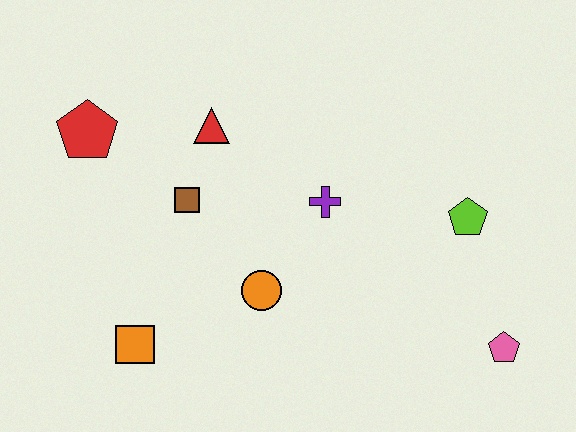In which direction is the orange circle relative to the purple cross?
The orange circle is below the purple cross.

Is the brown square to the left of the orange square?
No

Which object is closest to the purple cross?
The orange circle is closest to the purple cross.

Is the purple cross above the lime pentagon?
Yes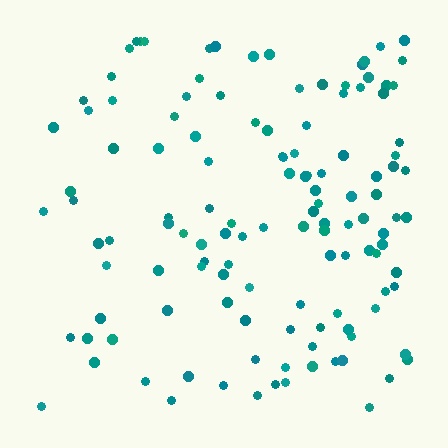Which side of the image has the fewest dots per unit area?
The left.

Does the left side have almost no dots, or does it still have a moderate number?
Still a moderate number, just noticeably fewer than the right.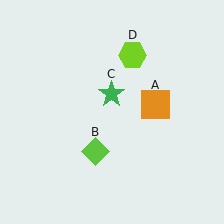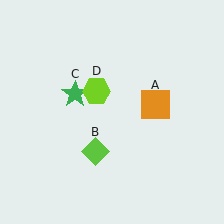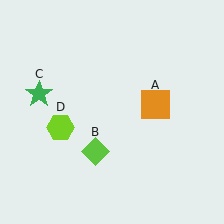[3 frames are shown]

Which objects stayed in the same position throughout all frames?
Orange square (object A) and lime diamond (object B) remained stationary.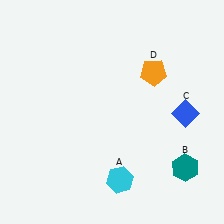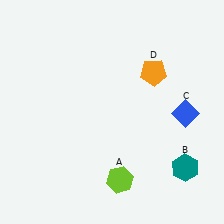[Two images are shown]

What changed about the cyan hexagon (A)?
In Image 1, A is cyan. In Image 2, it changed to lime.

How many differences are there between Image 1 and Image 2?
There is 1 difference between the two images.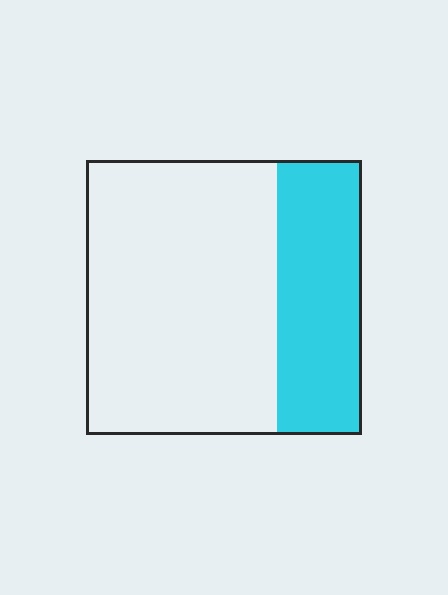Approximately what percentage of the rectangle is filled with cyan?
Approximately 30%.